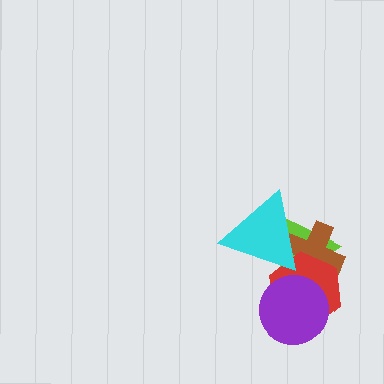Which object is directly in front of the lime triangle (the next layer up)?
The brown cross is directly in front of the lime triangle.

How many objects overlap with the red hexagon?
4 objects overlap with the red hexagon.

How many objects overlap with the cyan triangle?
3 objects overlap with the cyan triangle.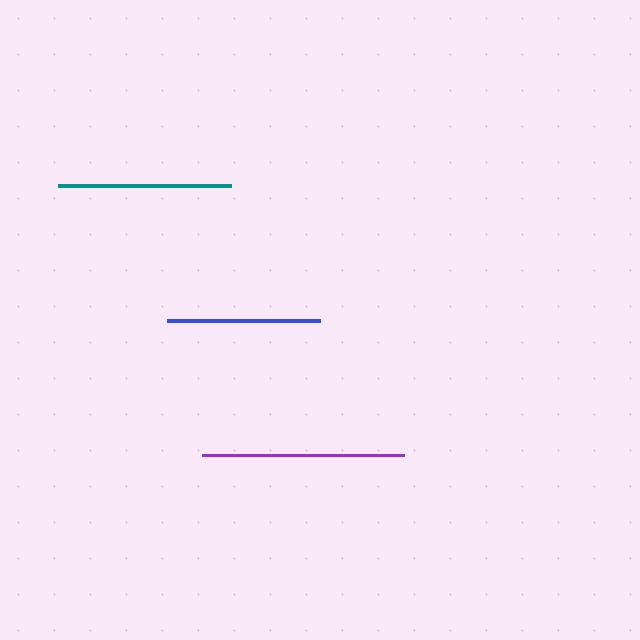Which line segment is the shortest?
The blue line is the shortest at approximately 153 pixels.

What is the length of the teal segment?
The teal segment is approximately 173 pixels long.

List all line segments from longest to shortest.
From longest to shortest: purple, teal, blue.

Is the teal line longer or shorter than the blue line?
The teal line is longer than the blue line.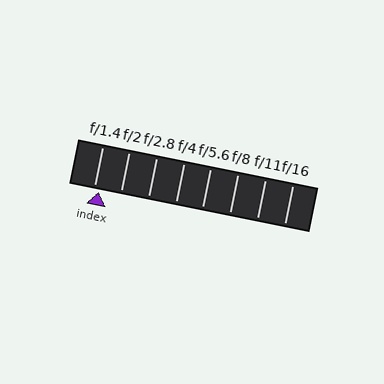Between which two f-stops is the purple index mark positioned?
The index mark is between f/1.4 and f/2.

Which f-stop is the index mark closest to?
The index mark is closest to f/1.4.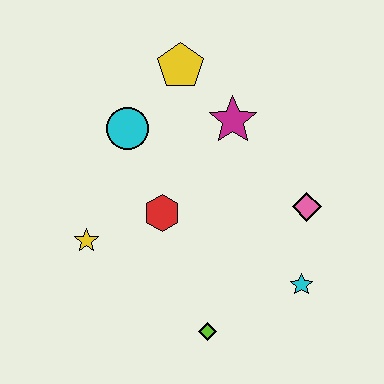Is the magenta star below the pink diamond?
No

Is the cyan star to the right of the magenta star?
Yes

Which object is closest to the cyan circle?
The yellow pentagon is closest to the cyan circle.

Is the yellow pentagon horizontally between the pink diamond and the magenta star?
No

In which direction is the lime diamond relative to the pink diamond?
The lime diamond is below the pink diamond.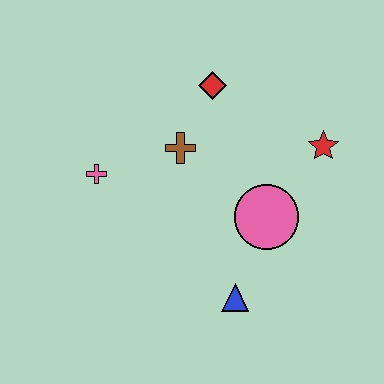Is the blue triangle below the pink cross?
Yes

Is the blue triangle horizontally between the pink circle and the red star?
No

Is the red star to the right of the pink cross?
Yes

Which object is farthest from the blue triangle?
The red diamond is farthest from the blue triangle.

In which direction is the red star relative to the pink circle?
The red star is above the pink circle.